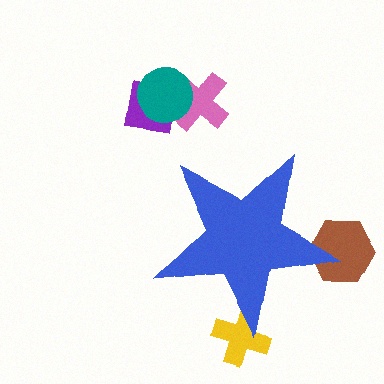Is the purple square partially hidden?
No, the purple square is fully visible.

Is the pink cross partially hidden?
No, the pink cross is fully visible.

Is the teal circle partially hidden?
No, the teal circle is fully visible.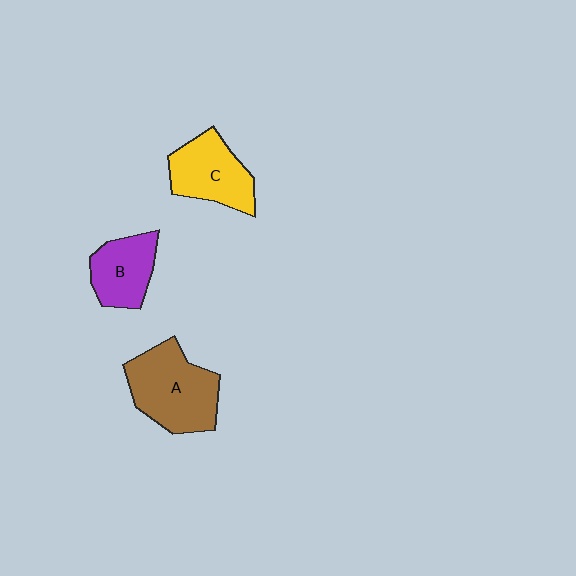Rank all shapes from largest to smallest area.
From largest to smallest: A (brown), C (yellow), B (purple).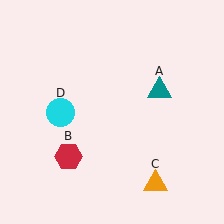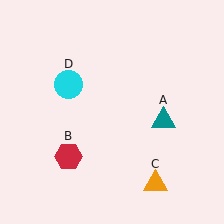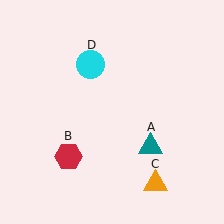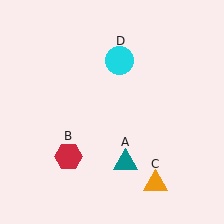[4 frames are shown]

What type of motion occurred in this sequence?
The teal triangle (object A), cyan circle (object D) rotated clockwise around the center of the scene.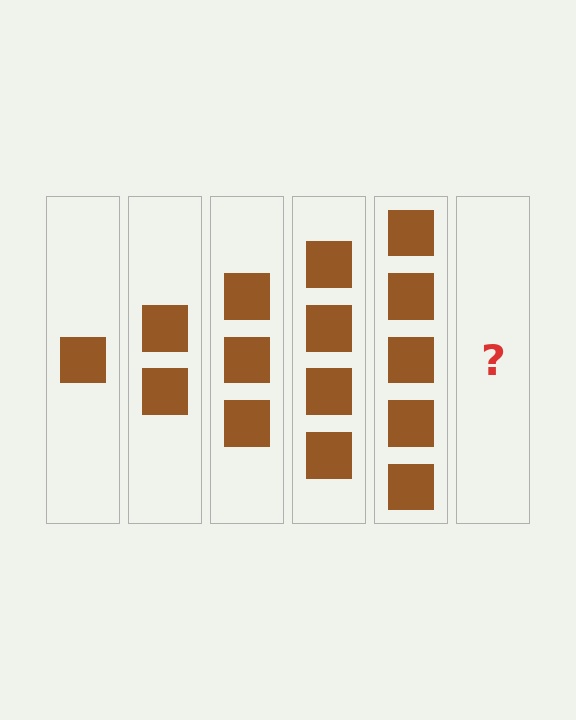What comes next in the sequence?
The next element should be 6 squares.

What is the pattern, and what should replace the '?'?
The pattern is that each step adds one more square. The '?' should be 6 squares.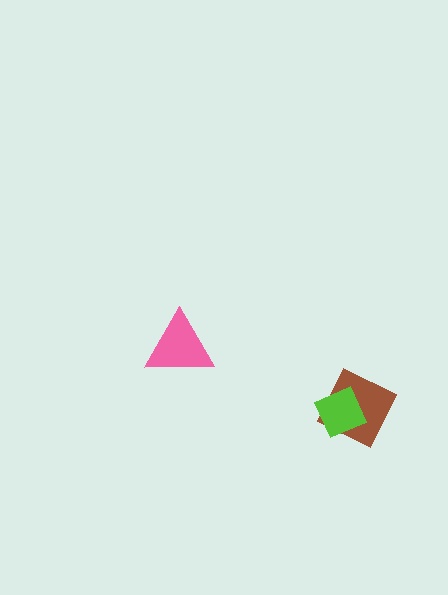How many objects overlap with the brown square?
1 object overlaps with the brown square.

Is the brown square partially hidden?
Yes, it is partially covered by another shape.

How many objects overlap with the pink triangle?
0 objects overlap with the pink triangle.